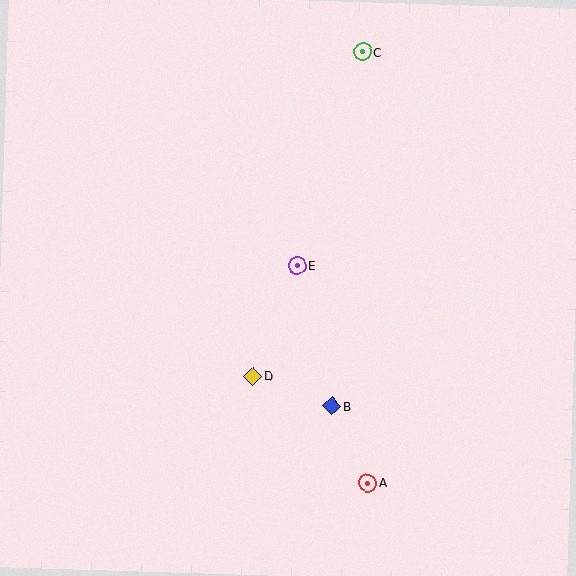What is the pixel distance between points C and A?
The distance between C and A is 431 pixels.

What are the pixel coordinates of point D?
Point D is at (253, 376).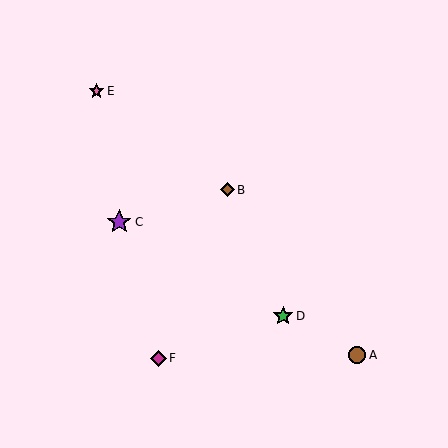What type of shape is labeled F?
Shape F is a magenta diamond.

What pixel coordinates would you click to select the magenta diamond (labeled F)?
Click at (158, 358) to select the magenta diamond F.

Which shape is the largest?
The purple star (labeled C) is the largest.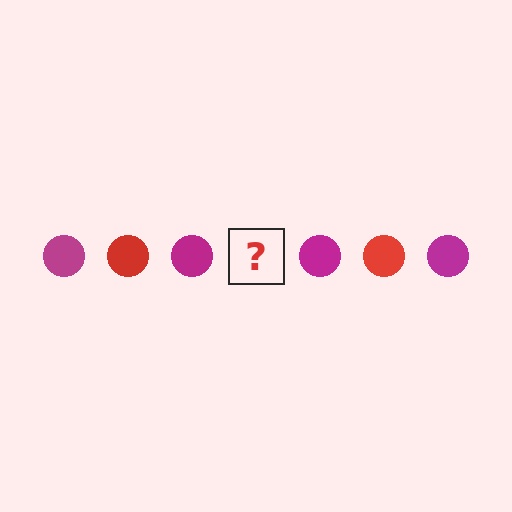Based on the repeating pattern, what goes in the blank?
The blank should be a red circle.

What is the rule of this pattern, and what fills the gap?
The rule is that the pattern cycles through magenta, red circles. The gap should be filled with a red circle.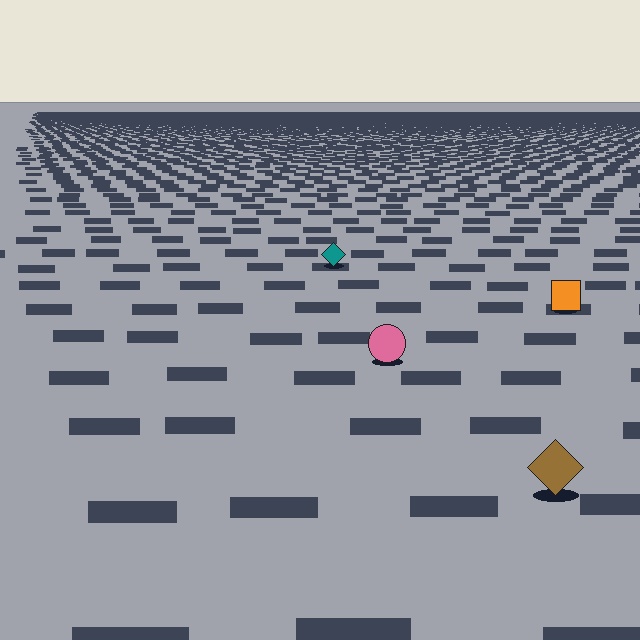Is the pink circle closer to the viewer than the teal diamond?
Yes. The pink circle is closer — you can tell from the texture gradient: the ground texture is coarser near it.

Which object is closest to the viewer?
The brown diamond is closest. The texture marks near it are larger and more spread out.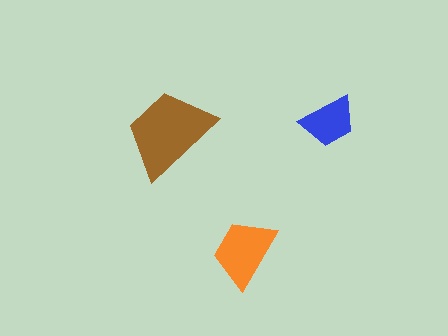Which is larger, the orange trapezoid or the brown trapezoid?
The brown one.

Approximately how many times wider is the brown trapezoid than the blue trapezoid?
About 1.5 times wider.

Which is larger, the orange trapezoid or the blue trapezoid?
The orange one.